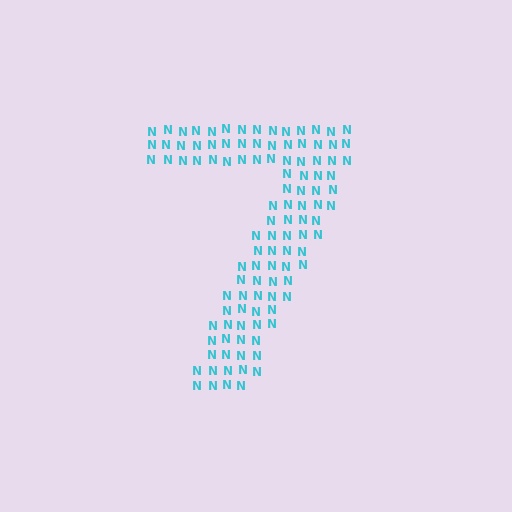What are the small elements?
The small elements are letter N's.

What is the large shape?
The large shape is the digit 7.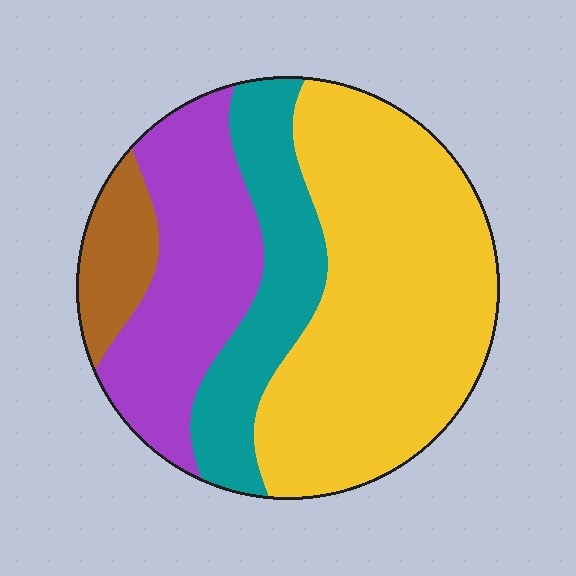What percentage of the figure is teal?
Teal takes up between a sixth and a third of the figure.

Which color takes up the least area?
Brown, at roughly 10%.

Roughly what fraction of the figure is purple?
Purple takes up about one quarter (1/4) of the figure.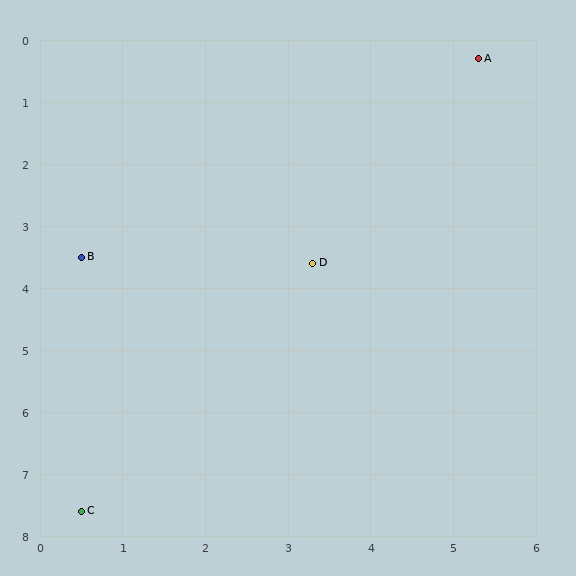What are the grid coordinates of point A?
Point A is at approximately (5.3, 0.3).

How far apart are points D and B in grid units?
Points D and B are about 2.8 grid units apart.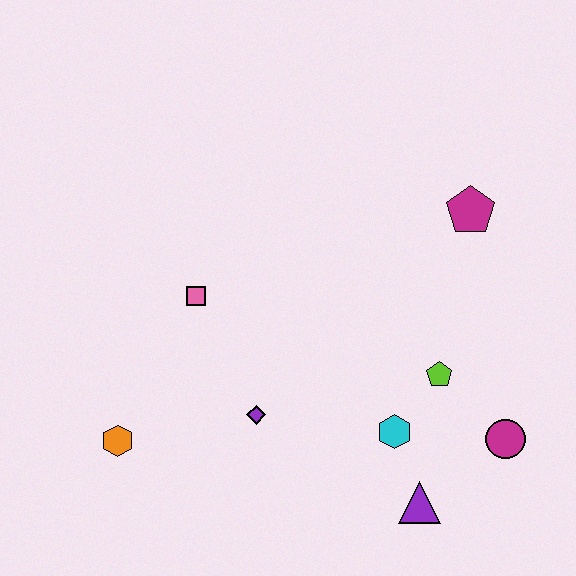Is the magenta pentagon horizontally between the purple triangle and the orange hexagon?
No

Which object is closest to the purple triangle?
The cyan hexagon is closest to the purple triangle.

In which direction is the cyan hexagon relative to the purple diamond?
The cyan hexagon is to the right of the purple diamond.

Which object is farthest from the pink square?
The magenta circle is farthest from the pink square.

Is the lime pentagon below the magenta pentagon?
Yes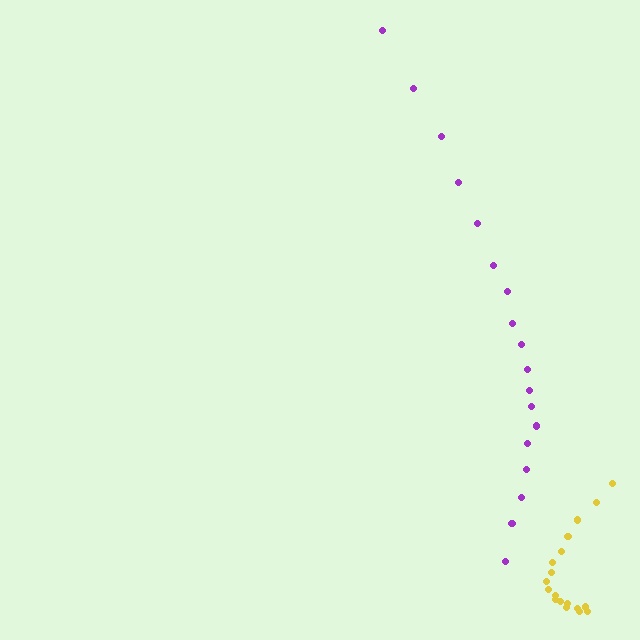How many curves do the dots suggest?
There are 2 distinct paths.